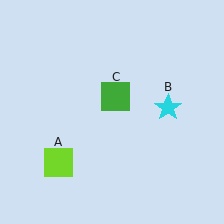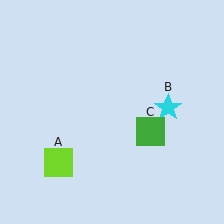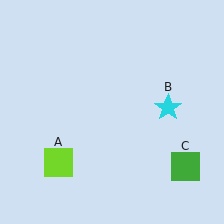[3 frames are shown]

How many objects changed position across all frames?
1 object changed position: green square (object C).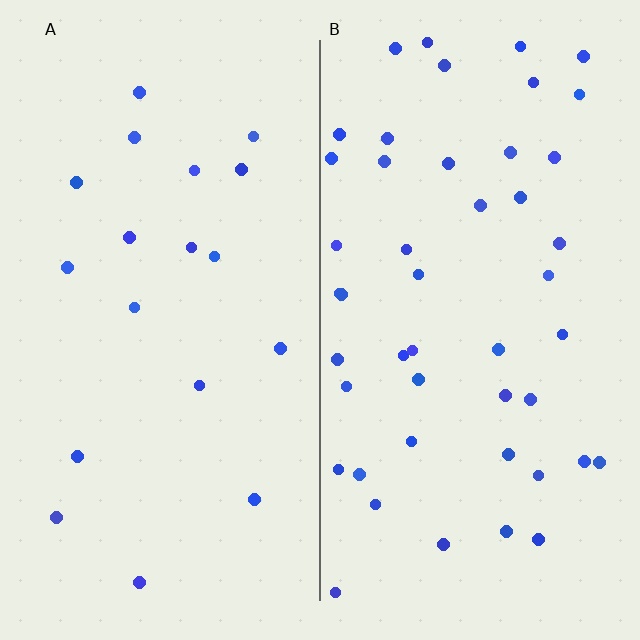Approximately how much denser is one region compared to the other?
Approximately 2.6× — region B over region A.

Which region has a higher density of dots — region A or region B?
B (the right).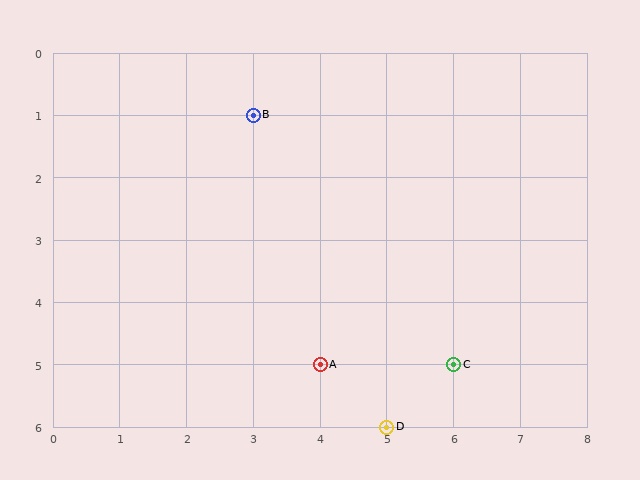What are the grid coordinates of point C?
Point C is at grid coordinates (6, 5).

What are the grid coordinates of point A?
Point A is at grid coordinates (4, 5).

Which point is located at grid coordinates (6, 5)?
Point C is at (6, 5).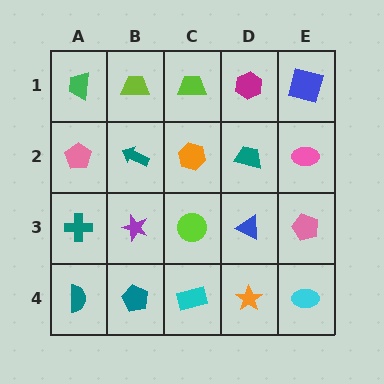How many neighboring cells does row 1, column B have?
3.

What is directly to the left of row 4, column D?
A cyan rectangle.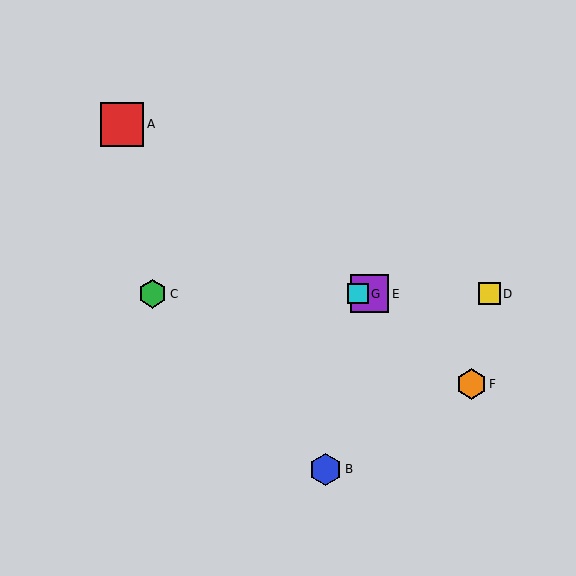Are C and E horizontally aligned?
Yes, both are at y≈294.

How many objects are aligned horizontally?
4 objects (C, D, E, G) are aligned horizontally.